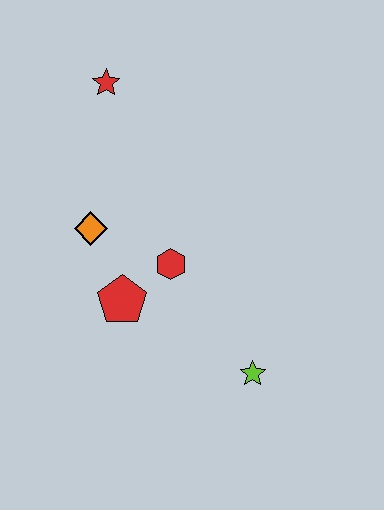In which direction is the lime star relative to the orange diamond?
The lime star is to the right of the orange diamond.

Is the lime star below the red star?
Yes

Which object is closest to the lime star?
The red hexagon is closest to the lime star.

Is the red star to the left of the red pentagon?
Yes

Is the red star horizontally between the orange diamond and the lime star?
Yes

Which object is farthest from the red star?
The lime star is farthest from the red star.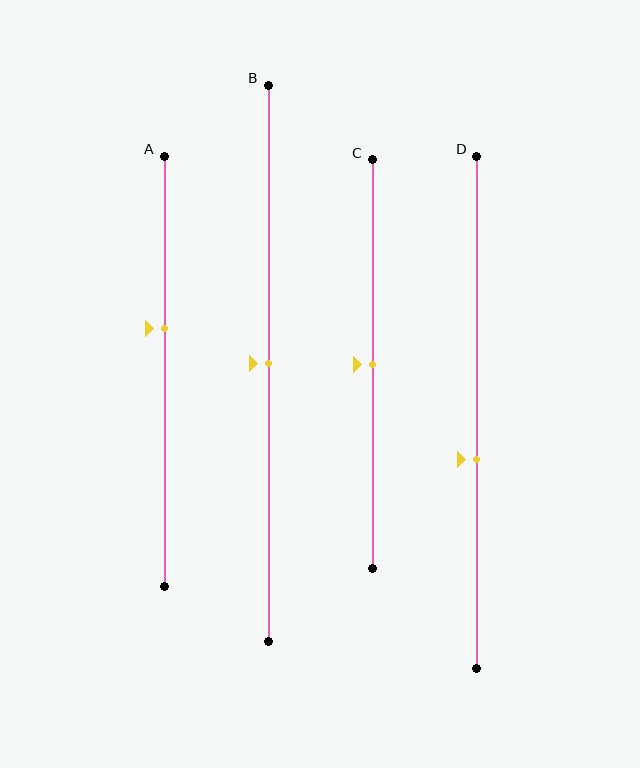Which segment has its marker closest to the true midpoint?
Segment B has its marker closest to the true midpoint.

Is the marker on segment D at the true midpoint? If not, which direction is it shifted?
No, the marker on segment D is shifted downward by about 9% of the segment length.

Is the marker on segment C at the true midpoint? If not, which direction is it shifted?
Yes, the marker on segment C is at the true midpoint.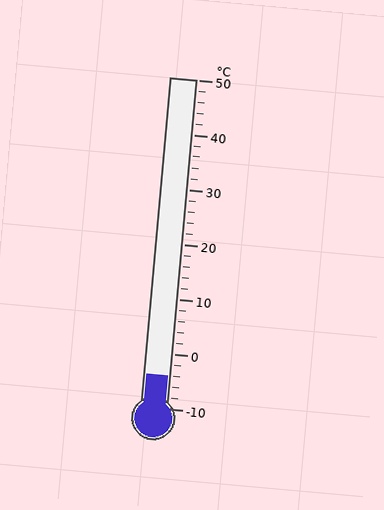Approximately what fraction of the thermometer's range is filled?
The thermometer is filled to approximately 10% of its range.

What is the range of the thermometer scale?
The thermometer scale ranges from -10°C to 50°C.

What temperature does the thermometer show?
The thermometer shows approximately -4°C.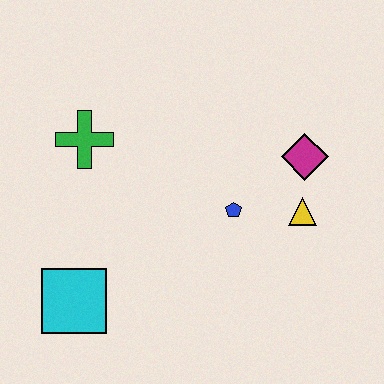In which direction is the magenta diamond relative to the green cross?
The magenta diamond is to the right of the green cross.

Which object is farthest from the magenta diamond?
The cyan square is farthest from the magenta diamond.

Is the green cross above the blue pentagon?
Yes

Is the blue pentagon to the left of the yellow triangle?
Yes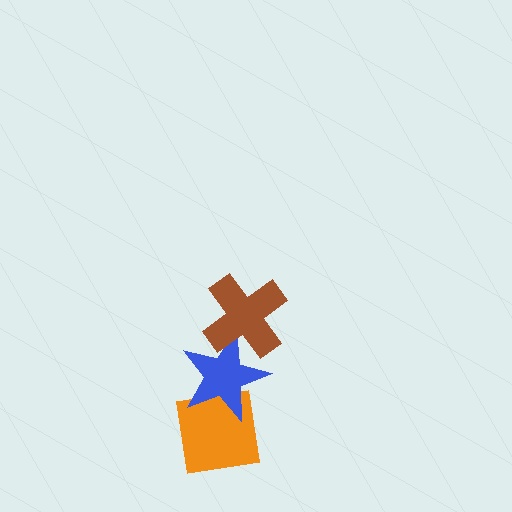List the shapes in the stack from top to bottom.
From top to bottom: the brown cross, the blue star, the orange square.